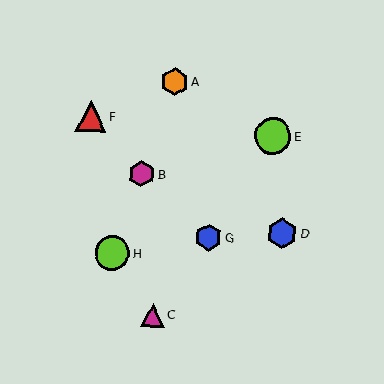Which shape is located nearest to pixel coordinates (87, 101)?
The red triangle (labeled F) at (91, 116) is nearest to that location.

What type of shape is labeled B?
Shape B is a magenta hexagon.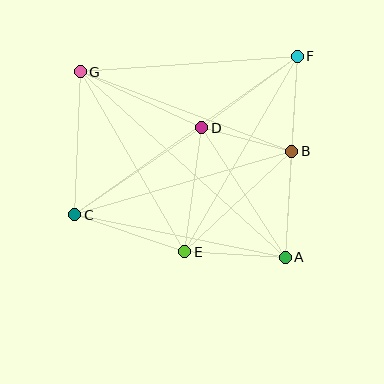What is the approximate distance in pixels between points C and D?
The distance between C and D is approximately 154 pixels.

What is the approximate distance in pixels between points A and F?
The distance between A and F is approximately 202 pixels.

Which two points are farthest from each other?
Points A and G are farthest from each other.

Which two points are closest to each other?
Points B and D are closest to each other.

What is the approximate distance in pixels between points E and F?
The distance between E and F is approximately 226 pixels.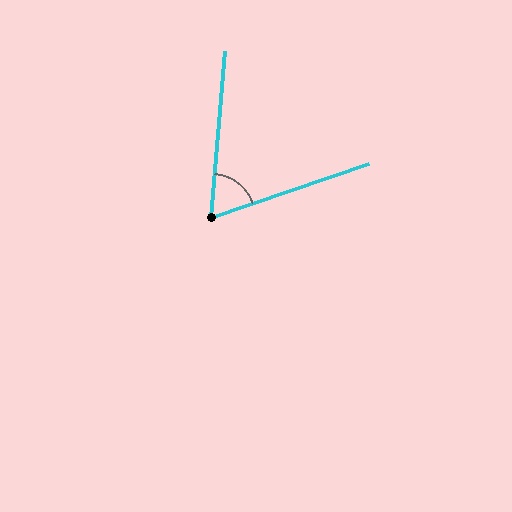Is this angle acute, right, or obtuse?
It is acute.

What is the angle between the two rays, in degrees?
Approximately 66 degrees.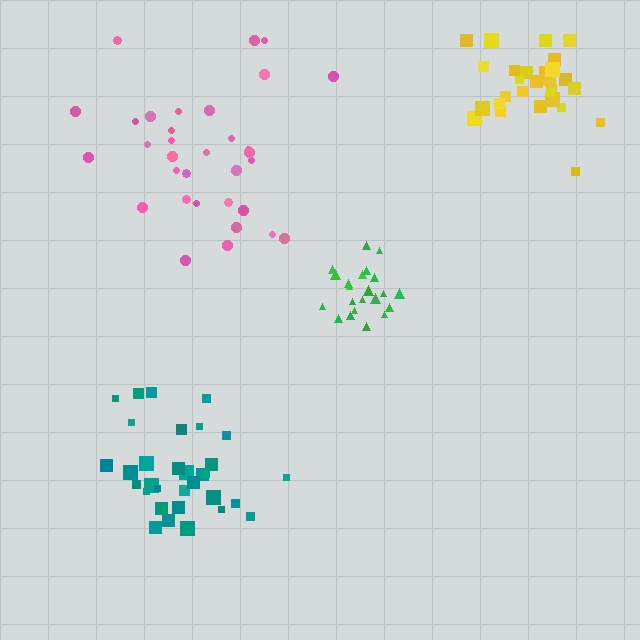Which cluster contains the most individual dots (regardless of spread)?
Pink (33).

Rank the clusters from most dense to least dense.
green, yellow, teal, pink.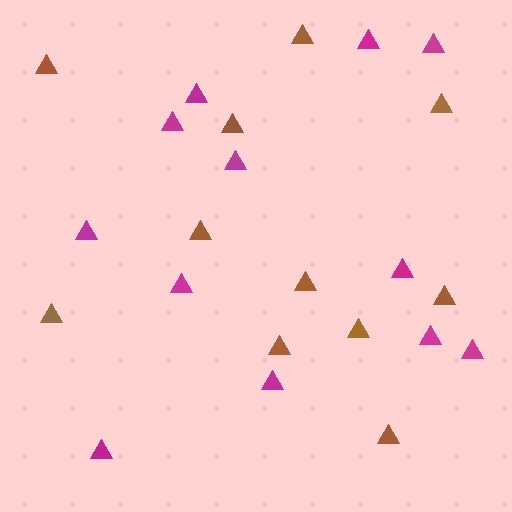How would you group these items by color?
There are 2 groups: one group of magenta triangles (12) and one group of brown triangles (11).